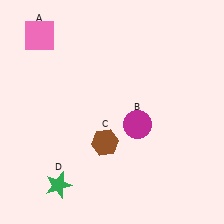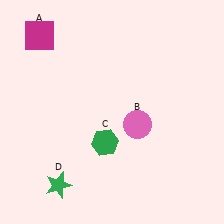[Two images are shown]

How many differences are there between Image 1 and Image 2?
There are 3 differences between the two images.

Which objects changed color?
A changed from pink to magenta. B changed from magenta to pink. C changed from brown to green.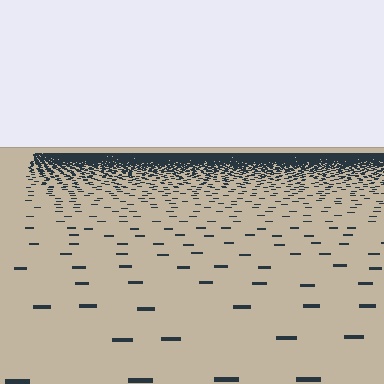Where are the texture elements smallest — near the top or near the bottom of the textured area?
Near the top.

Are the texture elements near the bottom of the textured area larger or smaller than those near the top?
Larger. Near the bottom, elements are closer to the viewer and appear at a bigger on-screen size.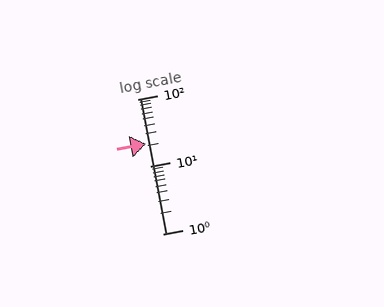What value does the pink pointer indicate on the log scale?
The pointer indicates approximately 22.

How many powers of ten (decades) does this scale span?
The scale spans 2 decades, from 1 to 100.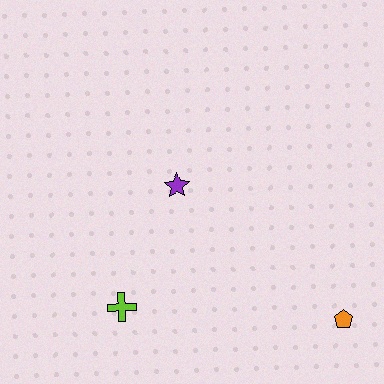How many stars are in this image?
There is 1 star.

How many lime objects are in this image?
There is 1 lime object.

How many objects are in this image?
There are 3 objects.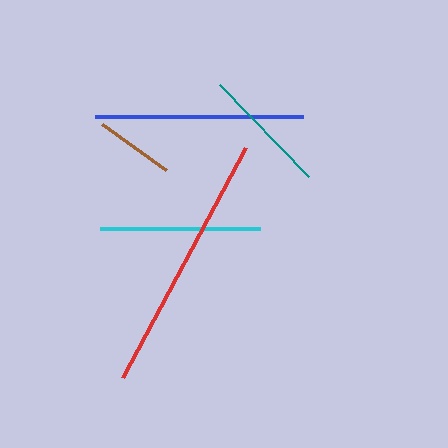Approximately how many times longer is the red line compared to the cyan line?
The red line is approximately 1.6 times the length of the cyan line.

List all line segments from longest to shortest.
From longest to shortest: red, blue, cyan, teal, brown.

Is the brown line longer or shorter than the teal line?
The teal line is longer than the brown line.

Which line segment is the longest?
The red line is the longest at approximately 261 pixels.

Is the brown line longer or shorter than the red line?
The red line is longer than the brown line.